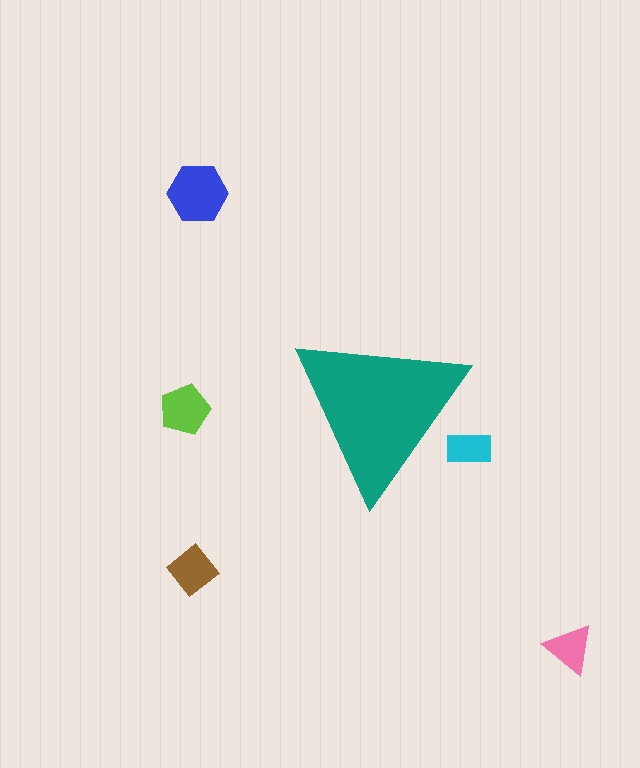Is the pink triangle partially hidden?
No, the pink triangle is fully visible.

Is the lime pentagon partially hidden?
No, the lime pentagon is fully visible.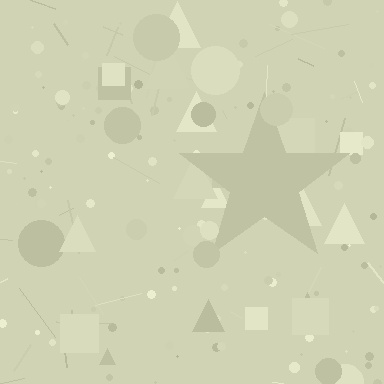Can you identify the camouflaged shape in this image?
The camouflaged shape is a star.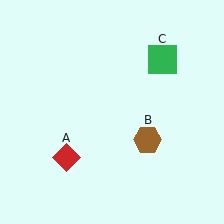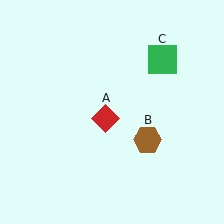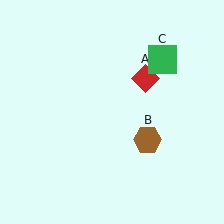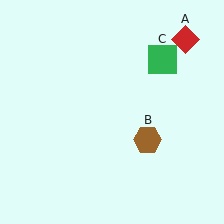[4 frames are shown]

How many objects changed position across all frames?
1 object changed position: red diamond (object A).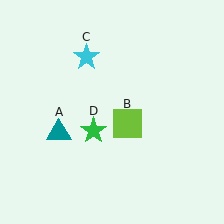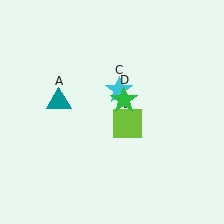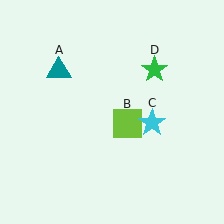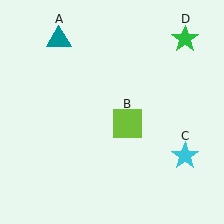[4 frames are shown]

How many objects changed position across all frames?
3 objects changed position: teal triangle (object A), cyan star (object C), green star (object D).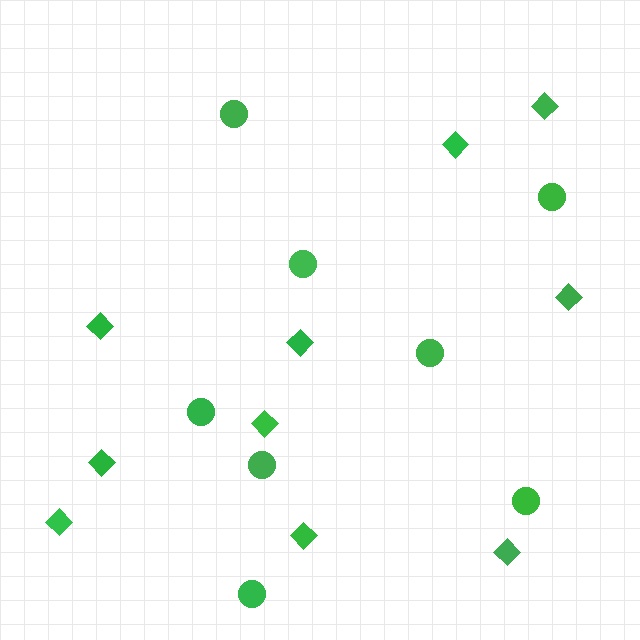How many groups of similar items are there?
There are 2 groups: one group of diamonds (10) and one group of circles (8).